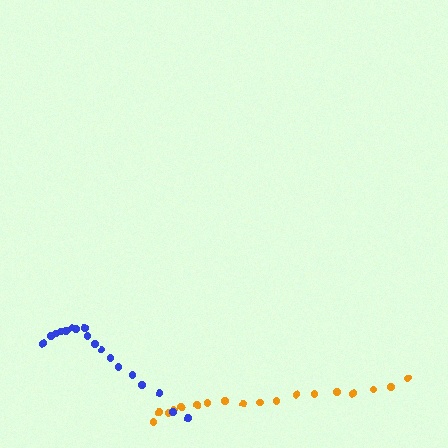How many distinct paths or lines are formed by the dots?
There are 2 distinct paths.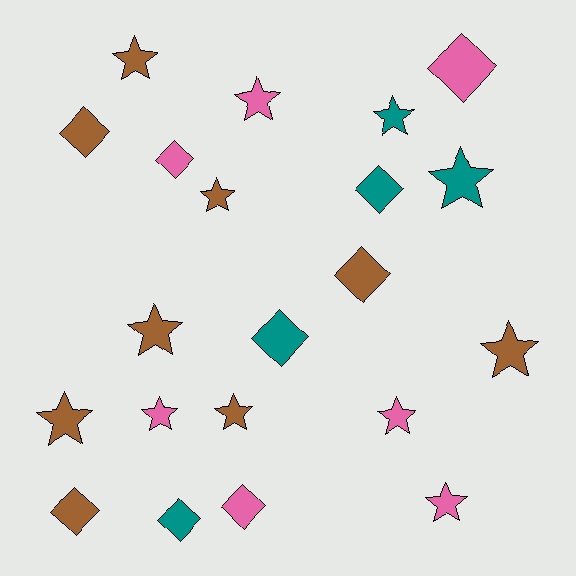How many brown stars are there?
There are 6 brown stars.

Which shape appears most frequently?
Star, with 12 objects.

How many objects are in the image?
There are 21 objects.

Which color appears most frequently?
Brown, with 9 objects.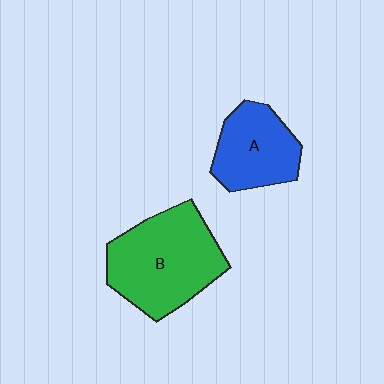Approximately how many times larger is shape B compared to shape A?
Approximately 1.5 times.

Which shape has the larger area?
Shape B (green).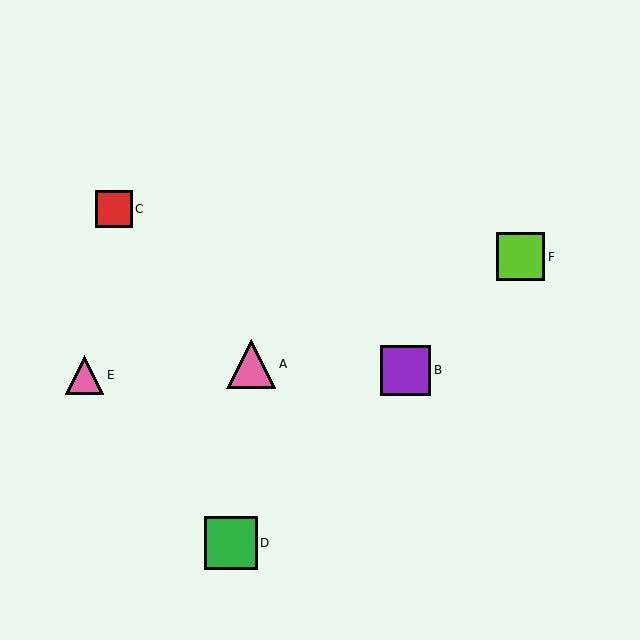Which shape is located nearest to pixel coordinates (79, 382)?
The pink triangle (labeled E) at (84, 375) is nearest to that location.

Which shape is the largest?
The green square (labeled D) is the largest.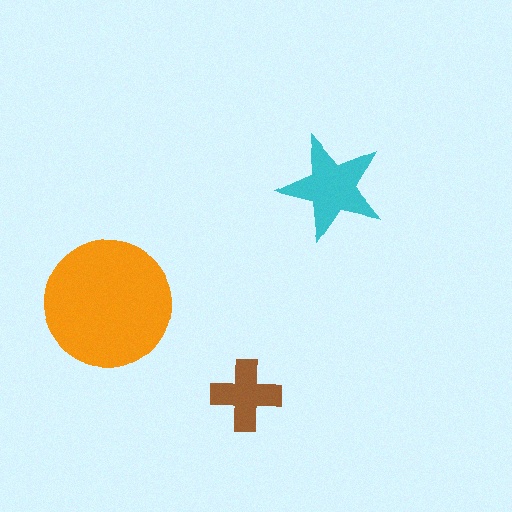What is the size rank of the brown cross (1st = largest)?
3rd.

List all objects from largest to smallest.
The orange circle, the cyan star, the brown cross.